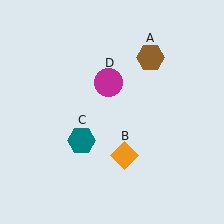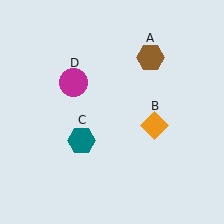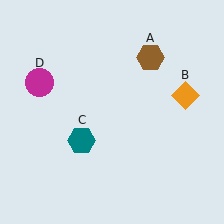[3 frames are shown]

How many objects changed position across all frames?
2 objects changed position: orange diamond (object B), magenta circle (object D).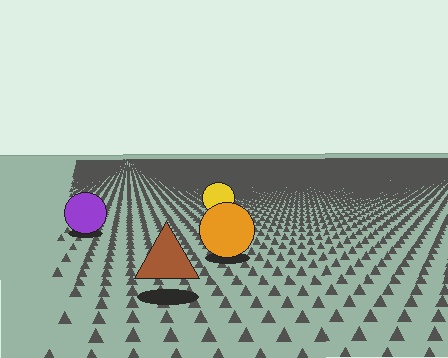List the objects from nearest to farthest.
From nearest to farthest: the brown triangle, the orange circle, the purple circle, the yellow circle.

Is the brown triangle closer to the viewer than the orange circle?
Yes. The brown triangle is closer — you can tell from the texture gradient: the ground texture is coarser near it.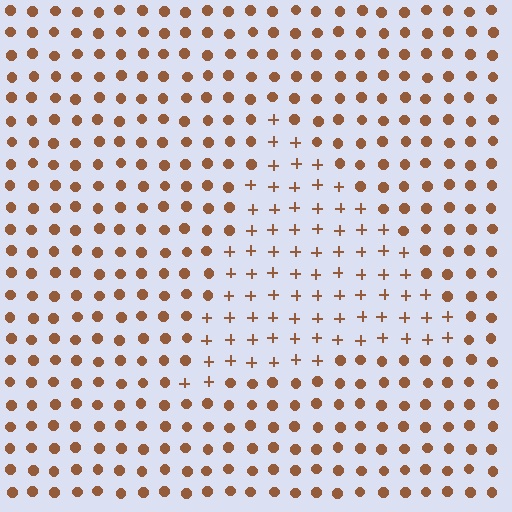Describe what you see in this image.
The image is filled with small brown elements arranged in a uniform grid. A triangle-shaped region contains plus signs, while the surrounding area contains circles. The boundary is defined purely by the change in element shape.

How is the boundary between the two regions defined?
The boundary is defined by a change in element shape: plus signs inside vs. circles outside. All elements share the same color and spacing.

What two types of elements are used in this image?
The image uses plus signs inside the triangle region and circles outside it.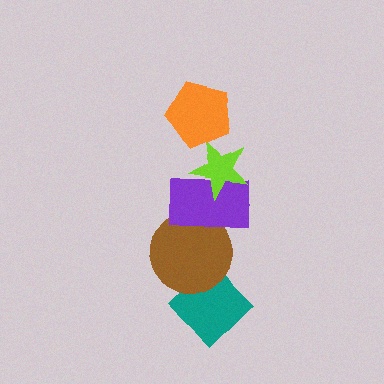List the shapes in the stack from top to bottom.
From top to bottom: the orange pentagon, the lime star, the purple rectangle, the brown circle, the teal diamond.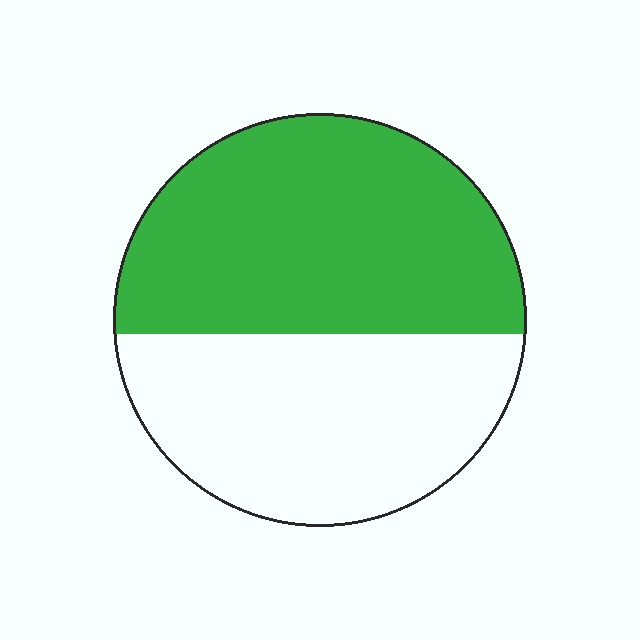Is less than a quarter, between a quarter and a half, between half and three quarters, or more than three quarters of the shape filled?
Between half and three quarters.